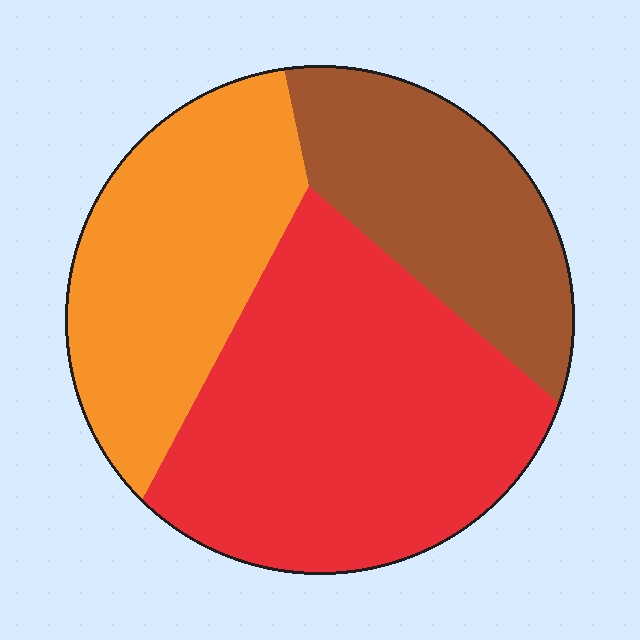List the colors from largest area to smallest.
From largest to smallest: red, orange, brown.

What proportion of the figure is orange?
Orange takes up about one third (1/3) of the figure.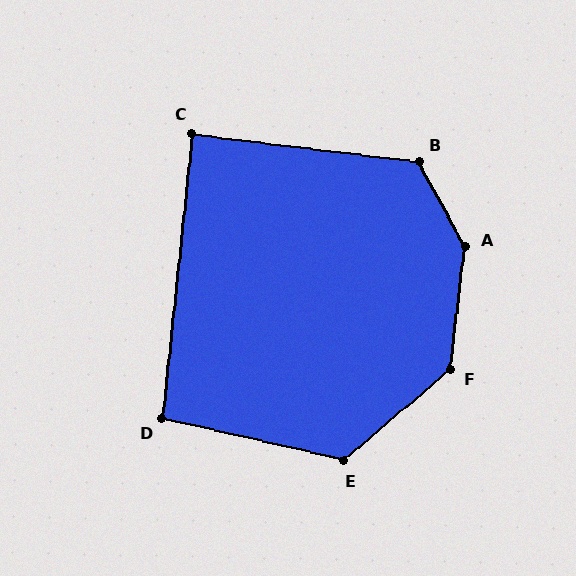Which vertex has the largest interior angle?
A, at approximately 145 degrees.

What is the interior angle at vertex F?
Approximately 137 degrees (obtuse).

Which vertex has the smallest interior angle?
C, at approximately 89 degrees.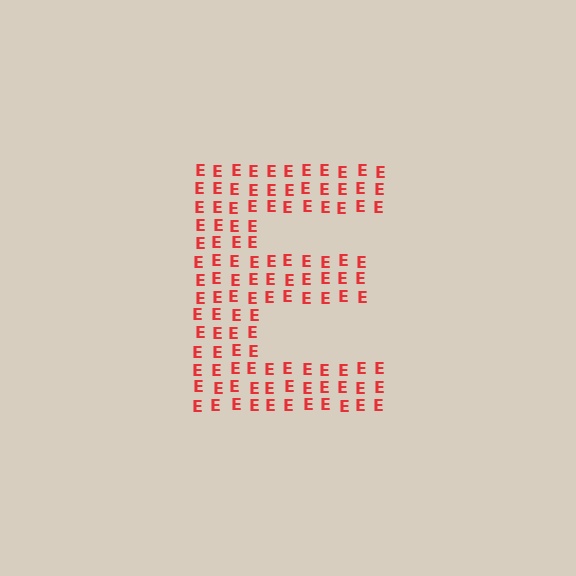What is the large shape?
The large shape is the letter E.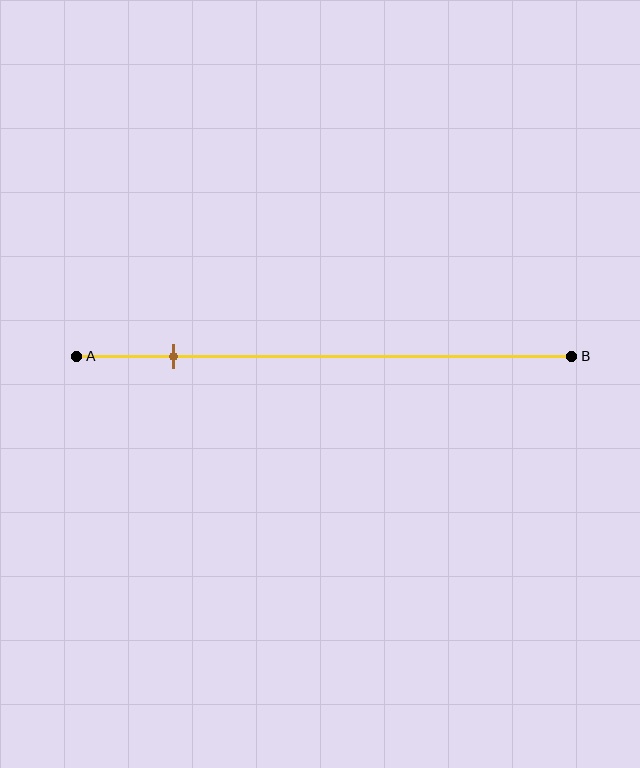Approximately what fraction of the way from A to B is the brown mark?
The brown mark is approximately 20% of the way from A to B.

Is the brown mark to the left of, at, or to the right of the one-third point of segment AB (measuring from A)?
The brown mark is to the left of the one-third point of segment AB.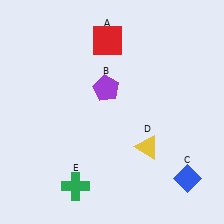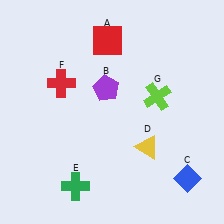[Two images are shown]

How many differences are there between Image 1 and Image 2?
There are 2 differences between the two images.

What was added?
A red cross (F), a lime cross (G) were added in Image 2.